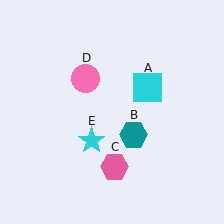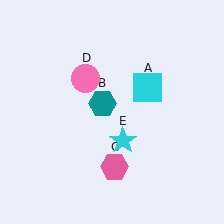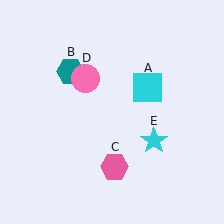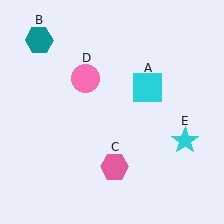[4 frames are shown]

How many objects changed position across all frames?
2 objects changed position: teal hexagon (object B), cyan star (object E).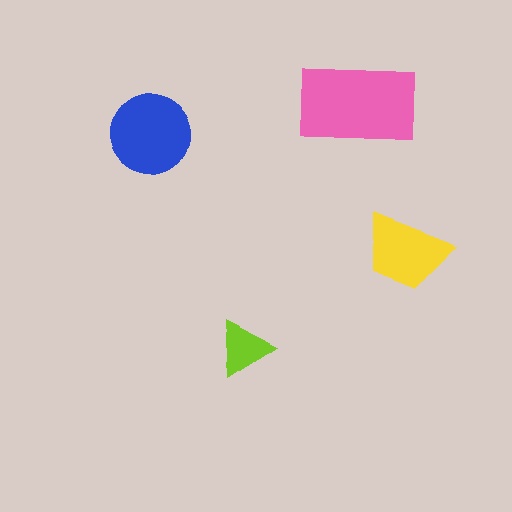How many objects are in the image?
There are 4 objects in the image.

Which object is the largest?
The pink rectangle.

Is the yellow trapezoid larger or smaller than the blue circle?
Smaller.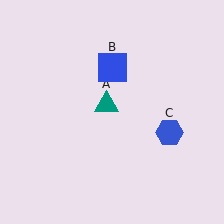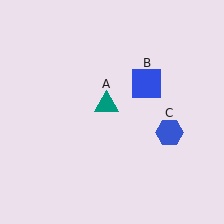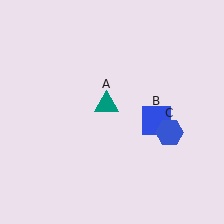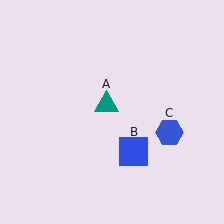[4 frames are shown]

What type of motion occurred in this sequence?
The blue square (object B) rotated clockwise around the center of the scene.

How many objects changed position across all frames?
1 object changed position: blue square (object B).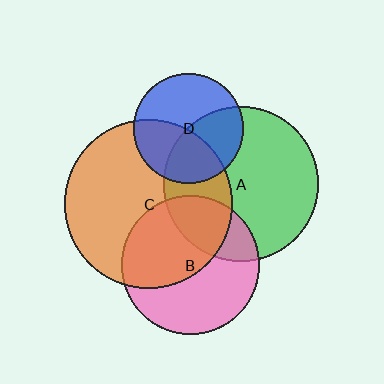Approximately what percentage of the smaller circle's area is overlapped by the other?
Approximately 40%.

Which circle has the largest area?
Circle C (orange).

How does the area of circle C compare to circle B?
Approximately 1.5 times.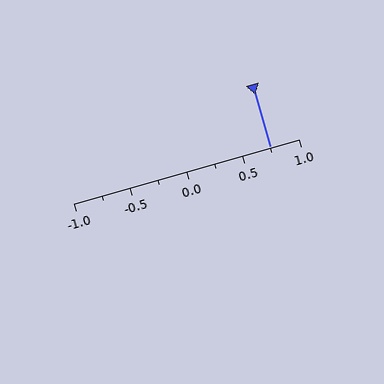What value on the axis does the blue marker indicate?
The marker indicates approximately 0.75.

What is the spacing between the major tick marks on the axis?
The major ticks are spaced 0.5 apart.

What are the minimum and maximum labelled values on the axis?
The axis runs from -1.0 to 1.0.